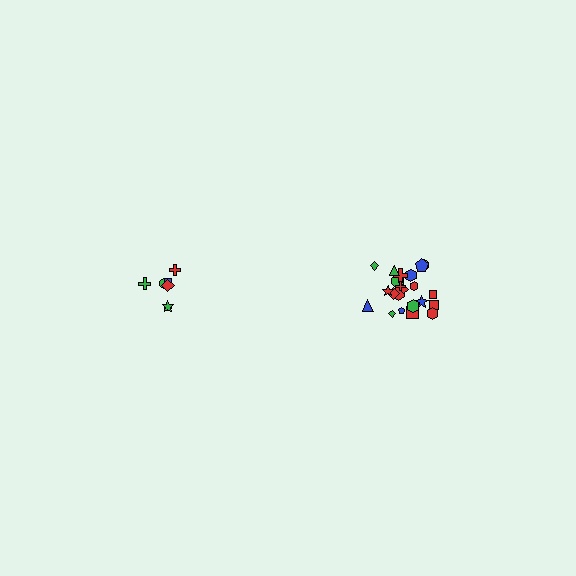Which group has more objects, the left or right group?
The right group.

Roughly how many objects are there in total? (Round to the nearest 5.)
Roughly 30 objects in total.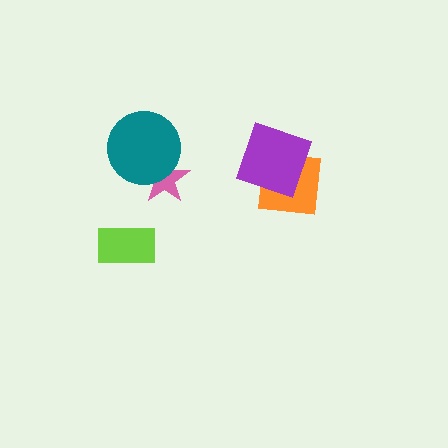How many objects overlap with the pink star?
1 object overlaps with the pink star.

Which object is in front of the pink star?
The teal circle is in front of the pink star.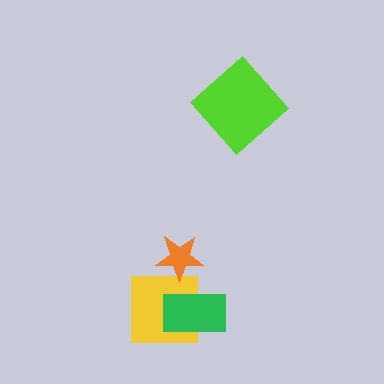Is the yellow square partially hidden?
Yes, it is partially covered by another shape.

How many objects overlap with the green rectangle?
1 object overlaps with the green rectangle.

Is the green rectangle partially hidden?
No, no other shape covers it.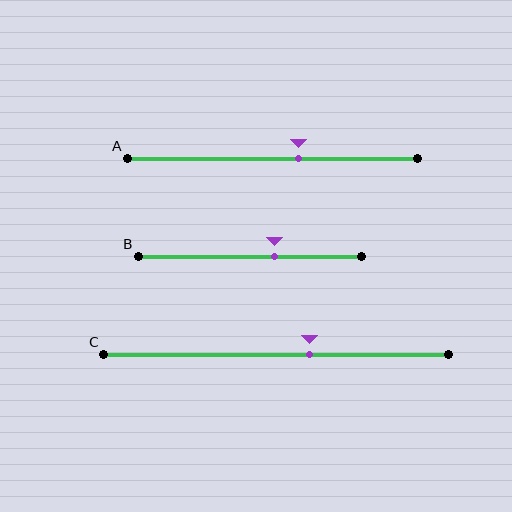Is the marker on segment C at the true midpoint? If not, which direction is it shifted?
No, the marker on segment C is shifted to the right by about 10% of the segment length.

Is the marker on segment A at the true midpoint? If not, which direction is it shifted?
No, the marker on segment A is shifted to the right by about 9% of the segment length.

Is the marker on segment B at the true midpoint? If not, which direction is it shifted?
No, the marker on segment B is shifted to the right by about 11% of the segment length.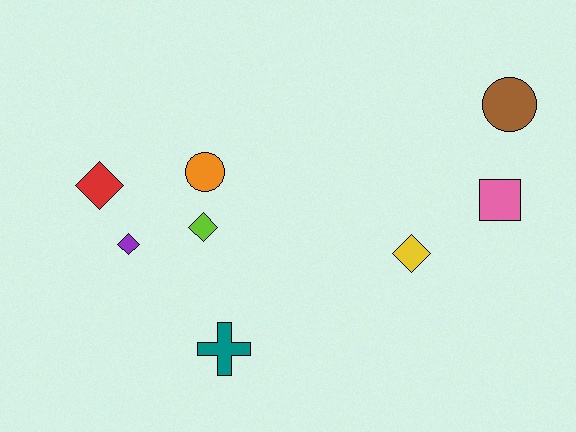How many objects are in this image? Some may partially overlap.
There are 8 objects.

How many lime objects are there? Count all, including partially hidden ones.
There is 1 lime object.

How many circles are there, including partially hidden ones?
There are 2 circles.